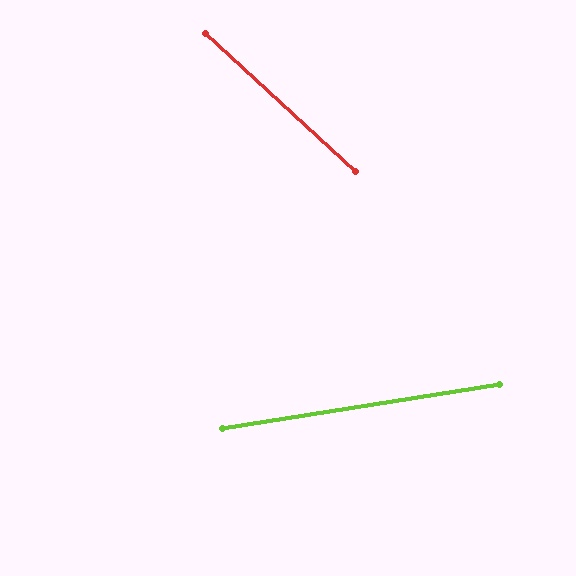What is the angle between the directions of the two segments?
Approximately 52 degrees.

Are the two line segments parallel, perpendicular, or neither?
Neither parallel nor perpendicular — they differ by about 52°.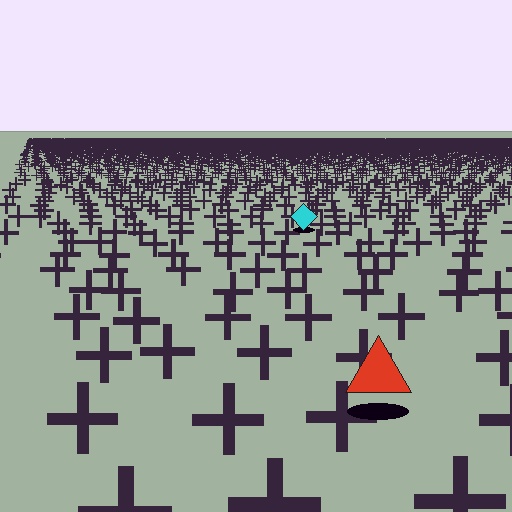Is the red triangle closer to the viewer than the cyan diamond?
Yes. The red triangle is closer — you can tell from the texture gradient: the ground texture is coarser near it.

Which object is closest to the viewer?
The red triangle is closest. The texture marks near it are larger and more spread out.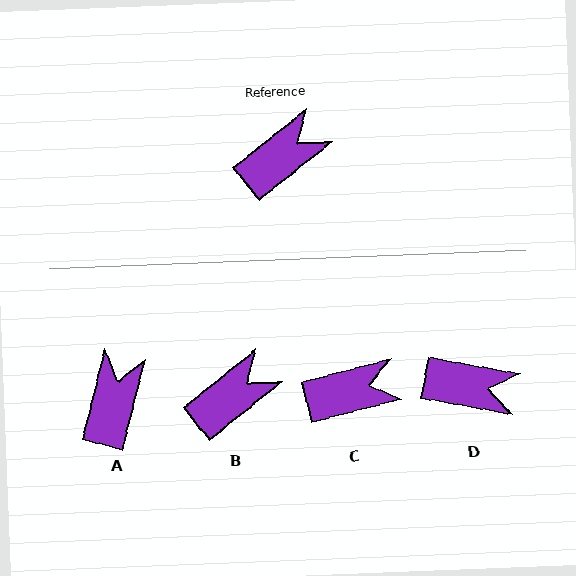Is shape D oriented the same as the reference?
No, it is off by about 49 degrees.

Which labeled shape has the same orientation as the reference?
B.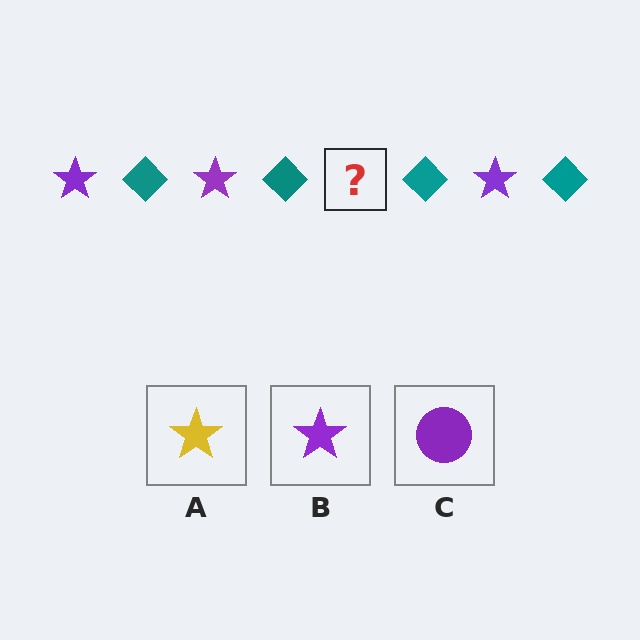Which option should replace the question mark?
Option B.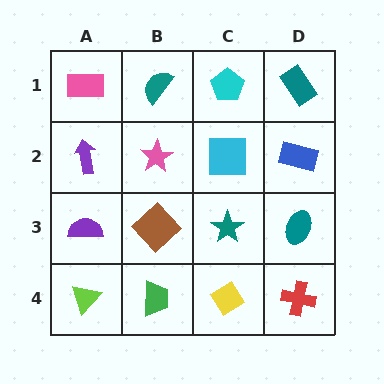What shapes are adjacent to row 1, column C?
A cyan square (row 2, column C), a teal semicircle (row 1, column B), a teal rectangle (row 1, column D).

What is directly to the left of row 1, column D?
A cyan pentagon.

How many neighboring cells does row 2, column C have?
4.